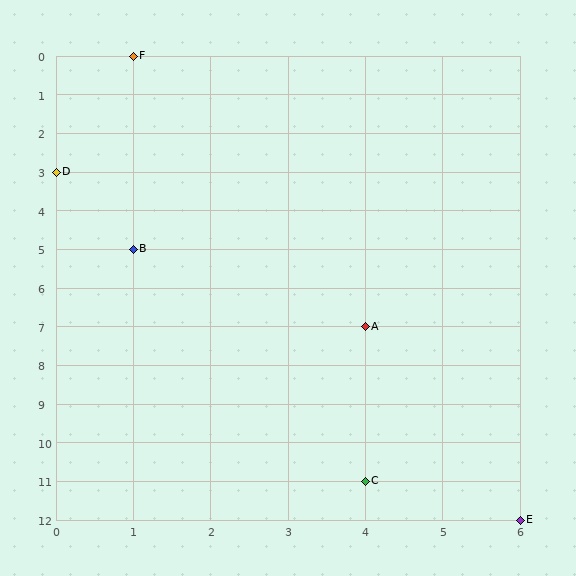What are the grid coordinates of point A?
Point A is at grid coordinates (4, 7).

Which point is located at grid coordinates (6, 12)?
Point E is at (6, 12).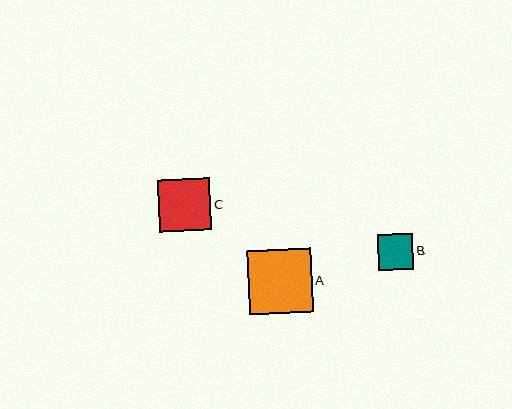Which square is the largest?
Square A is the largest with a size of approximately 64 pixels.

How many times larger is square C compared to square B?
Square C is approximately 1.4 times the size of square B.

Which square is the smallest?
Square B is the smallest with a size of approximately 36 pixels.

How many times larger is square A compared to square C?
Square A is approximately 1.2 times the size of square C.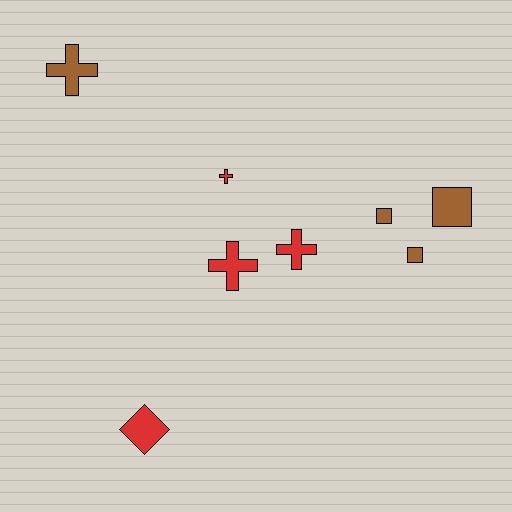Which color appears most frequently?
Brown, with 4 objects.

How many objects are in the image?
There are 8 objects.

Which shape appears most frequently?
Cross, with 4 objects.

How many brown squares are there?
There are 3 brown squares.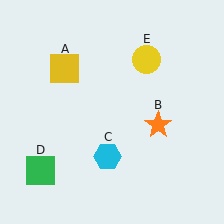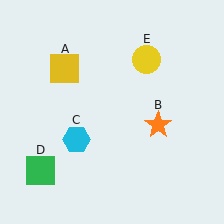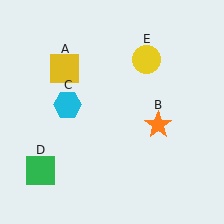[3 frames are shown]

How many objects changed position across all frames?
1 object changed position: cyan hexagon (object C).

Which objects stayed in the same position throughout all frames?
Yellow square (object A) and orange star (object B) and green square (object D) and yellow circle (object E) remained stationary.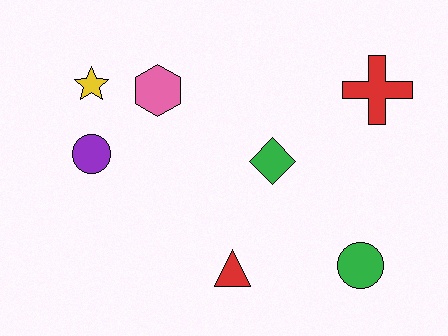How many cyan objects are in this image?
There are no cyan objects.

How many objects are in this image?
There are 7 objects.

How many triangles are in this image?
There is 1 triangle.